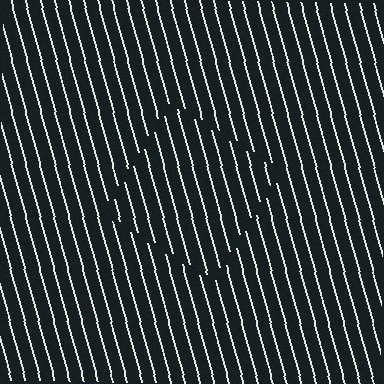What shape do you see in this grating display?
An illusory square. The interior of the shape contains the same grating, shifted by half a period — the contour is defined by the phase discontinuity where line-ends from the inner and outer gratings abut.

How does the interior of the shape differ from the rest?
The interior of the shape contains the same grating, shifted by half a period — the contour is defined by the phase discontinuity where line-ends from the inner and outer gratings abut.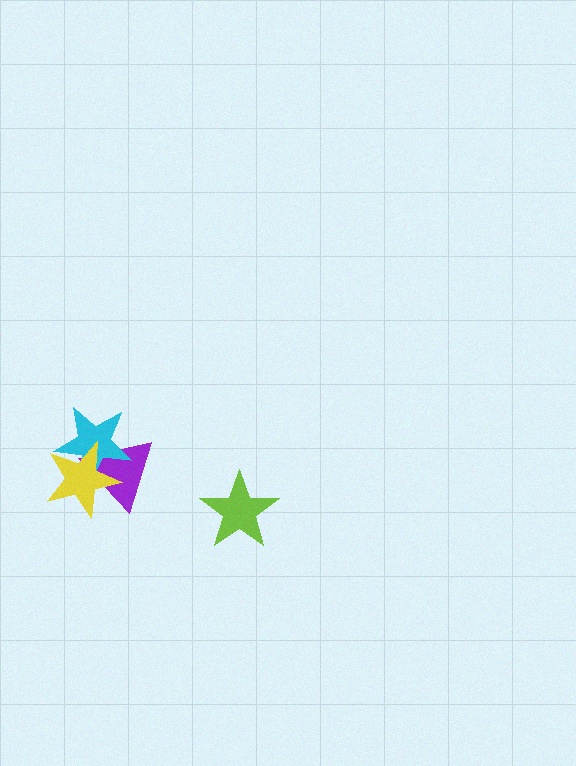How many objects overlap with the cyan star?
2 objects overlap with the cyan star.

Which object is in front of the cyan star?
The yellow star is in front of the cyan star.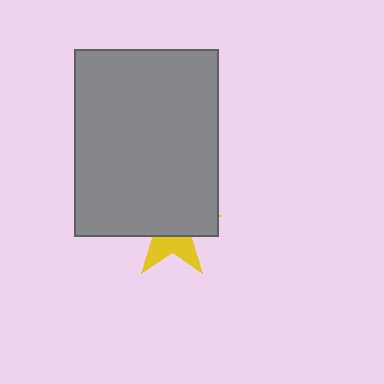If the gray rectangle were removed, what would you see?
You would see the complete yellow star.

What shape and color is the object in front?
The object in front is a gray rectangle.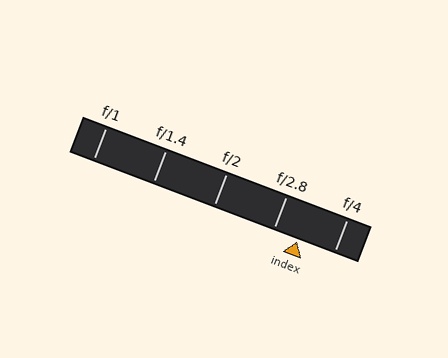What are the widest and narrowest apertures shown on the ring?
The widest aperture shown is f/1 and the narrowest is f/4.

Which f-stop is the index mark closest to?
The index mark is closest to f/2.8.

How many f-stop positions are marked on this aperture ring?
There are 5 f-stop positions marked.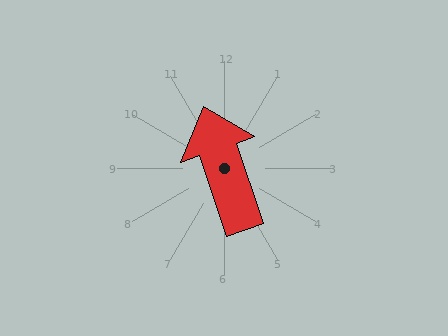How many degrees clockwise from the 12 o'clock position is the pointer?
Approximately 341 degrees.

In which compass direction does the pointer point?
North.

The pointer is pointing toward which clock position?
Roughly 11 o'clock.